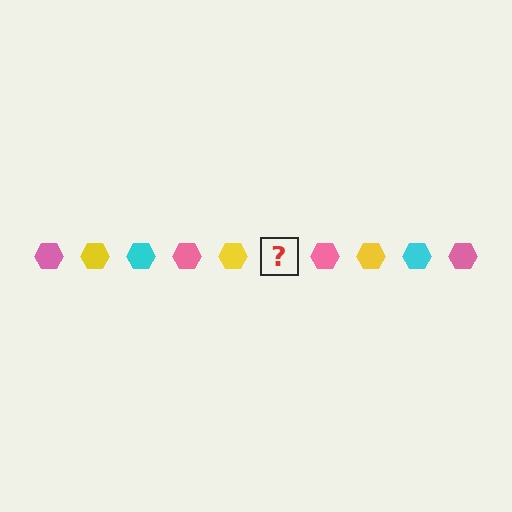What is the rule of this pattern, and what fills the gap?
The rule is that the pattern cycles through pink, yellow, cyan hexagons. The gap should be filled with a cyan hexagon.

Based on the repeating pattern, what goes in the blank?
The blank should be a cyan hexagon.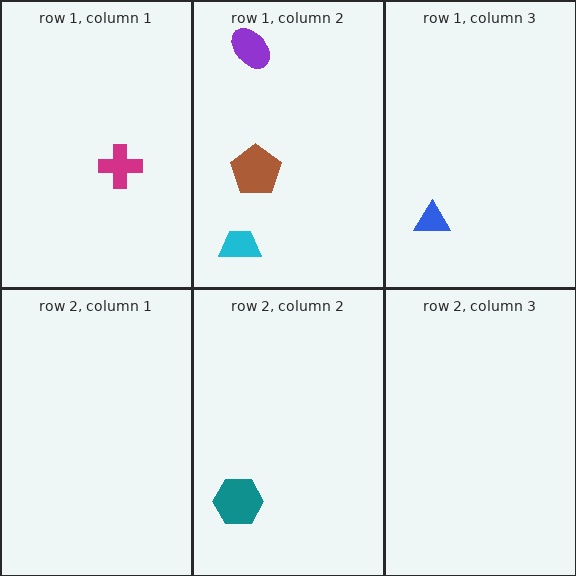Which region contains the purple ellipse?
The row 1, column 2 region.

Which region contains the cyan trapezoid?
The row 1, column 2 region.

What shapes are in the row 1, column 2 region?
The brown pentagon, the cyan trapezoid, the purple ellipse.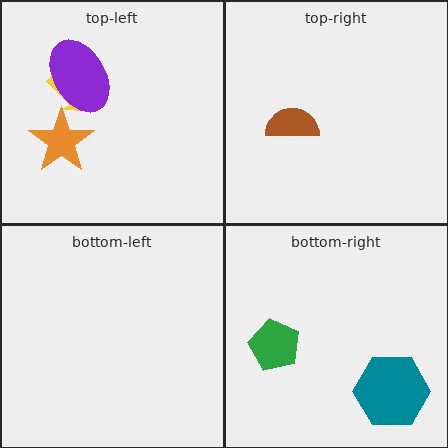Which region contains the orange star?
The top-left region.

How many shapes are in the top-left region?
3.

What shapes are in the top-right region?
The brown semicircle.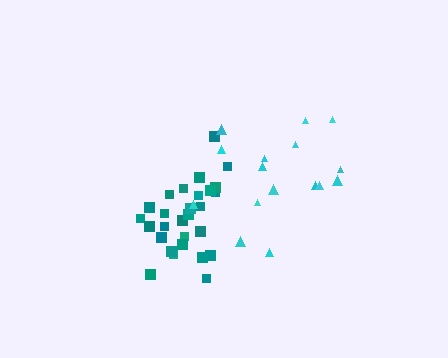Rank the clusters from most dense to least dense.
teal, cyan.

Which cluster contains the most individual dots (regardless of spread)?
Teal (28).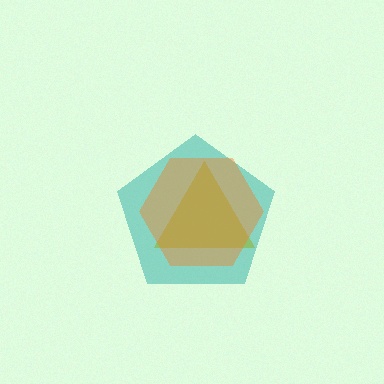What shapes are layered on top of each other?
The layered shapes are: a yellow triangle, a teal pentagon, an orange hexagon.